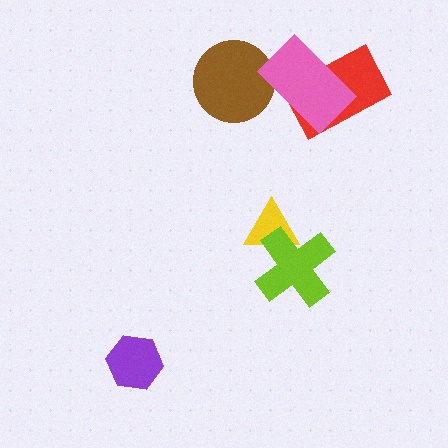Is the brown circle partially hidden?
Yes, it is partially covered by another shape.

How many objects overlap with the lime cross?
1 object overlaps with the lime cross.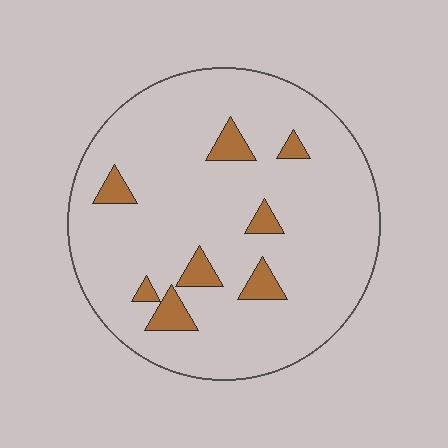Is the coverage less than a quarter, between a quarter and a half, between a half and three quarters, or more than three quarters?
Less than a quarter.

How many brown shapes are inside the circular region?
8.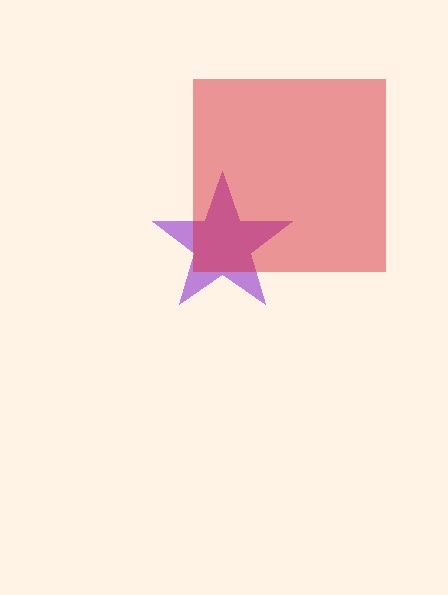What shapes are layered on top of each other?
The layered shapes are: a purple star, a red square.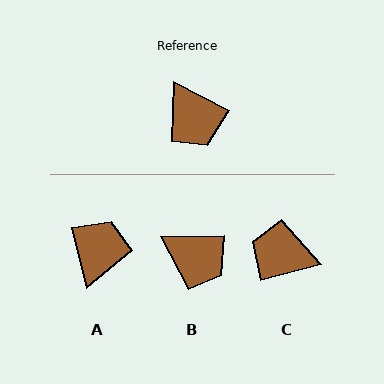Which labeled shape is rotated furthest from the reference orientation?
C, about 137 degrees away.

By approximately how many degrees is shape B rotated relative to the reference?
Approximately 28 degrees counter-clockwise.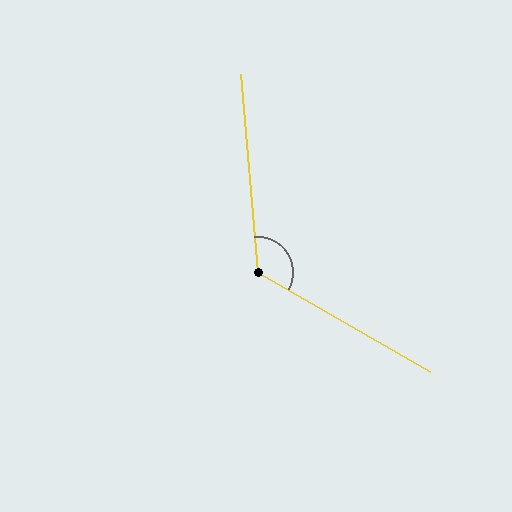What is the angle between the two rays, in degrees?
Approximately 125 degrees.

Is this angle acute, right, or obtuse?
It is obtuse.